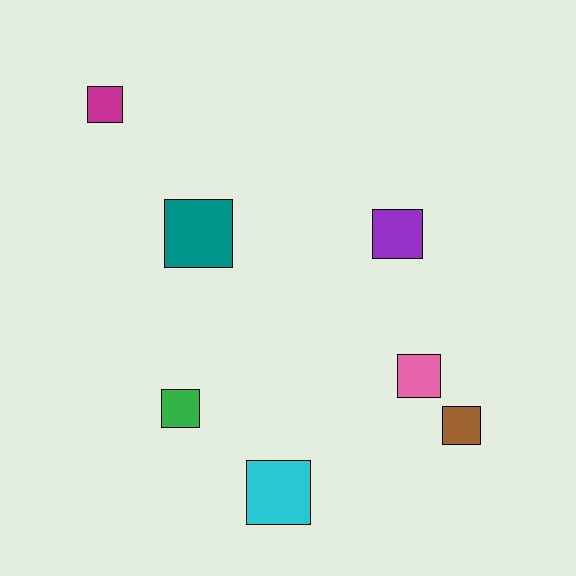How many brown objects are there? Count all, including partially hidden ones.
There is 1 brown object.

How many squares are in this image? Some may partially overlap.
There are 7 squares.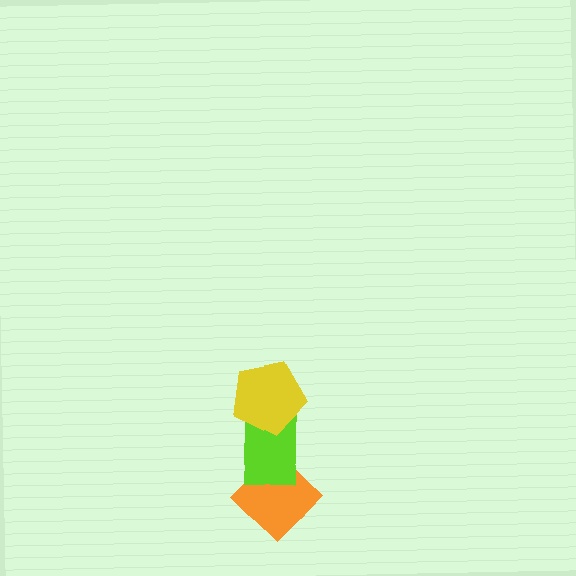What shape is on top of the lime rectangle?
The yellow pentagon is on top of the lime rectangle.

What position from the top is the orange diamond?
The orange diamond is 3rd from the top.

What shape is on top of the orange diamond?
The lime rectangle is on top of the orange diamond.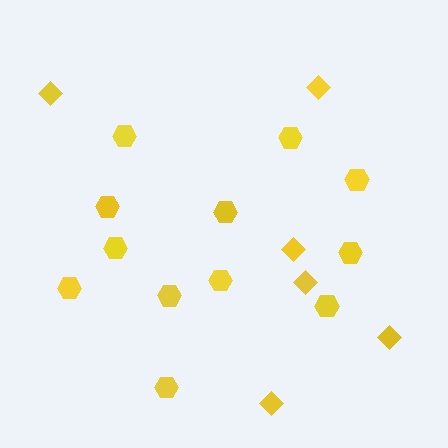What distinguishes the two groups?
There are 2 groups: one group of hexagons (12) and one group of diamonds (6).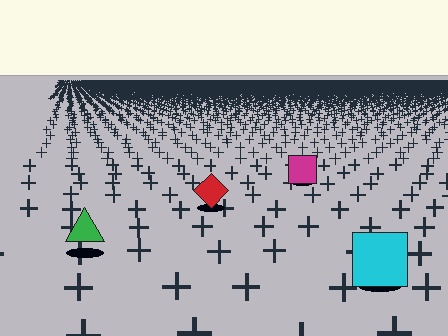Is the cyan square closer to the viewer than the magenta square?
Yes. The cyan square is closer — you can tell from the texture gradient: the ground texture is coarser near it.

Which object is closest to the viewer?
The cyan square is closest. The texture marks near it are larger and more spread out.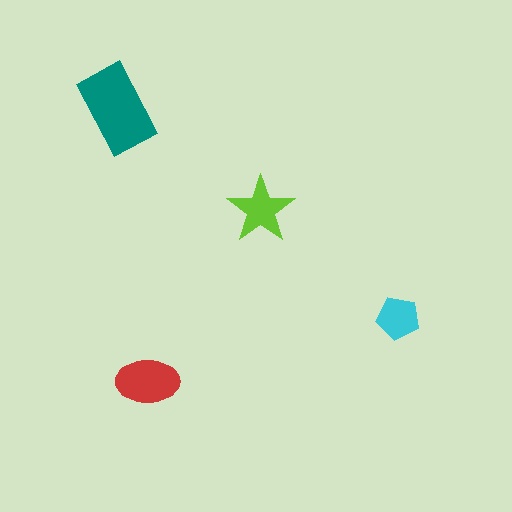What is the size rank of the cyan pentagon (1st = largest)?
4th.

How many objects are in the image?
There are 4 objects in the image.